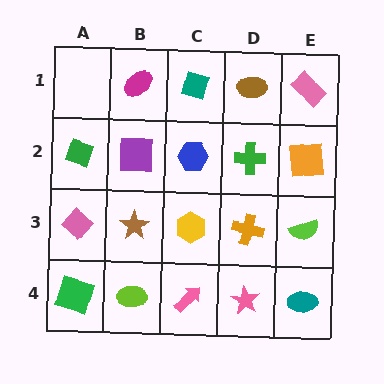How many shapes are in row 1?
4 shapes.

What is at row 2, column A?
A green diamond.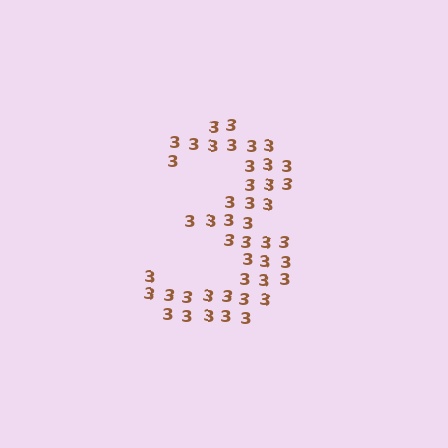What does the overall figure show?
The overall figure shows the digit 3.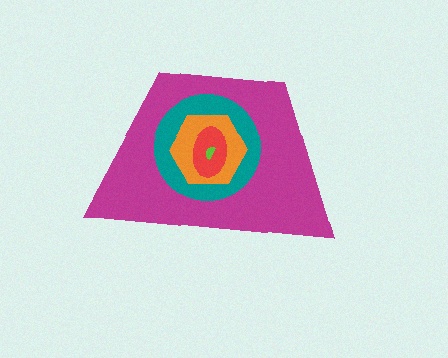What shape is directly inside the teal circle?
The orange hexagon.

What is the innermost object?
The lime semicircle.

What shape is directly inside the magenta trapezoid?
The teal circle.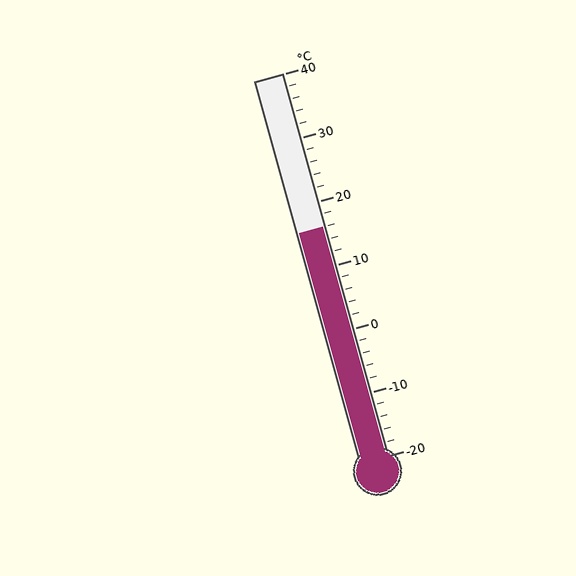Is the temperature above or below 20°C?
The temperature is below 20°C.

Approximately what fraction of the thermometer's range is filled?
The thermometer is filled to approximately 60% of its range.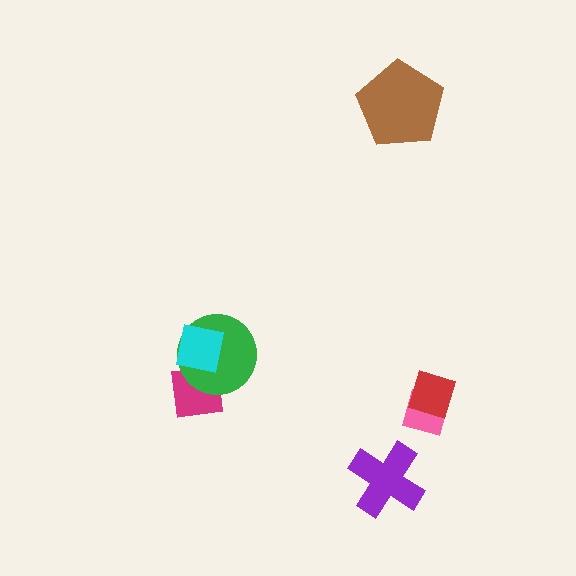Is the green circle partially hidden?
Yes, it is partially covered by another shape.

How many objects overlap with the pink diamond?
1 object overlaps with the pink diamond.